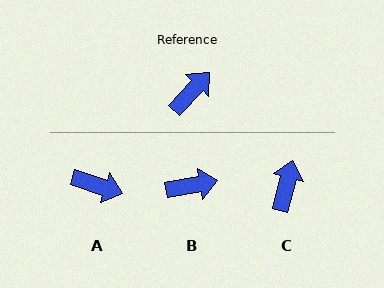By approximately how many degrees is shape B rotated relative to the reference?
Approximately 37 degrees clockwise.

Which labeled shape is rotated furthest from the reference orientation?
A, about 65 degrees away.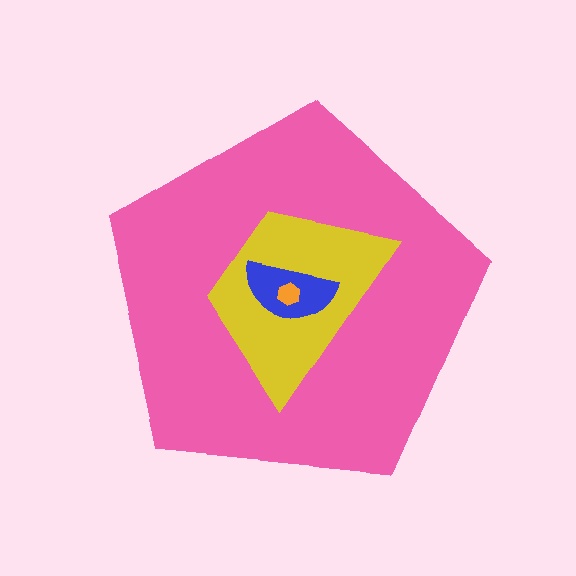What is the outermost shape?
The pink pentagon.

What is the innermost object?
The orange hexagon.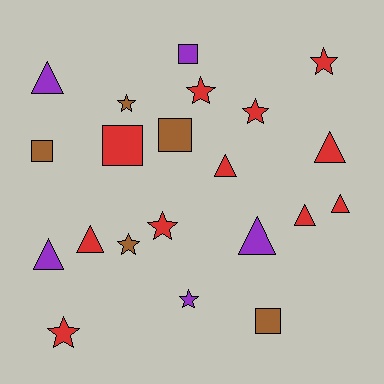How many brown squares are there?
There are 3 brown squares.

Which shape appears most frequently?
Star, with 8 objects.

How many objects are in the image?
There are 21 objects.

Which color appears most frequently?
Red, with 11 objects.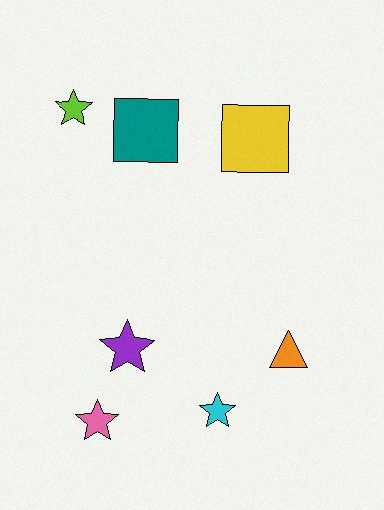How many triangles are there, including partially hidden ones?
There is 1 triangle.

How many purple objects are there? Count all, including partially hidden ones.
There is 1 purple object.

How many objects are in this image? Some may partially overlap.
There are 7 objects.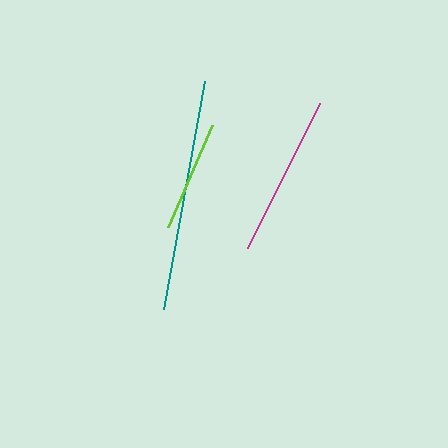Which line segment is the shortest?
The lime line is the shortest at approximately 111 pixels.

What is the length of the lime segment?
The lime segment is approximately 111 pixels long.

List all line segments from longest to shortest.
From longest to shortest: teal, magenta, lime.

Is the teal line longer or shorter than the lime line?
The teal line is longer than the lime line.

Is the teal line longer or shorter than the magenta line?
The teal line is longer than the magenta line.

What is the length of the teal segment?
The teal segment is approximately 232 pixels long.